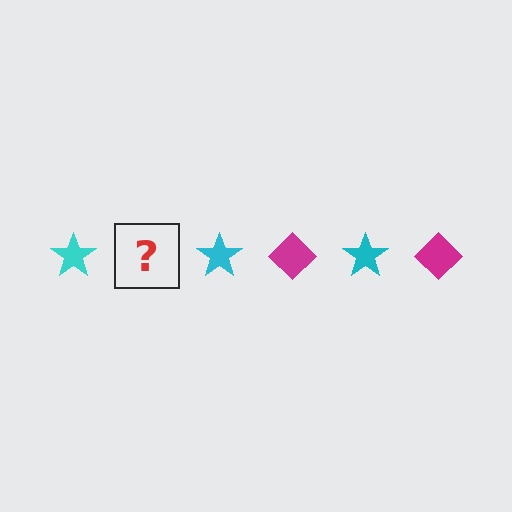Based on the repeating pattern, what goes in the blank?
The blank should be a magenta diamond.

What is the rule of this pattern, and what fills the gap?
The rule is that the pattern alternates between cyan star and magenta diamond. The gap should be filled with a magenta diamond.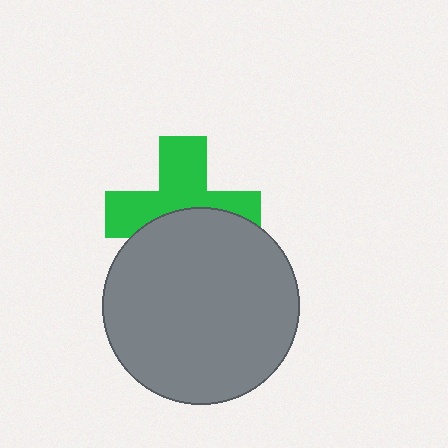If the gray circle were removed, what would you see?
You would see the complete green cross.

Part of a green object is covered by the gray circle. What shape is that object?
It is a cross.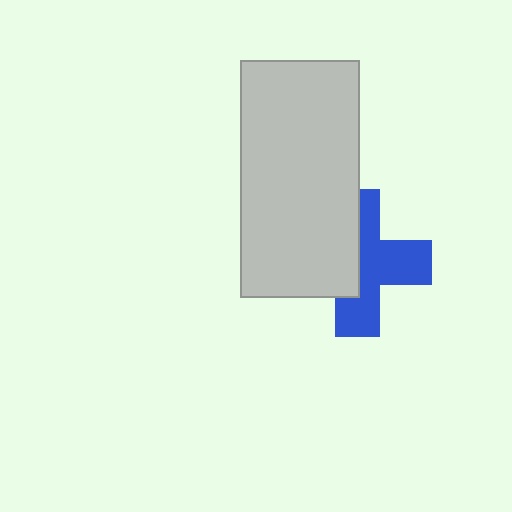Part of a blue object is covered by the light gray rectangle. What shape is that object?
It is a cross.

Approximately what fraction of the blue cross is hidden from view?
Roughly 44% of the blue cross is hidden behind the light gray rectangle.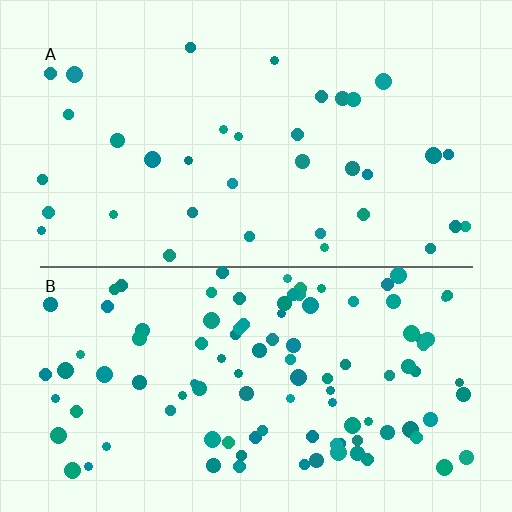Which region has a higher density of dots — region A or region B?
B (the bottom).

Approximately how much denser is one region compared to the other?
Approximately 2.9× — region B over region A.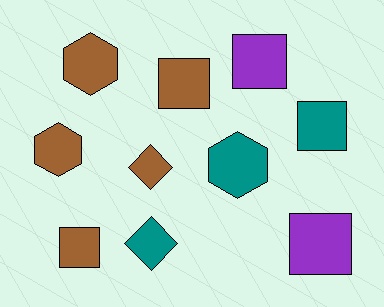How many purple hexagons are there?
There are no purple hexagons.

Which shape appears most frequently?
Square, with 5 objects.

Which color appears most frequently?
Brown, with 5 objects.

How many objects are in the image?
There are 10 objects.